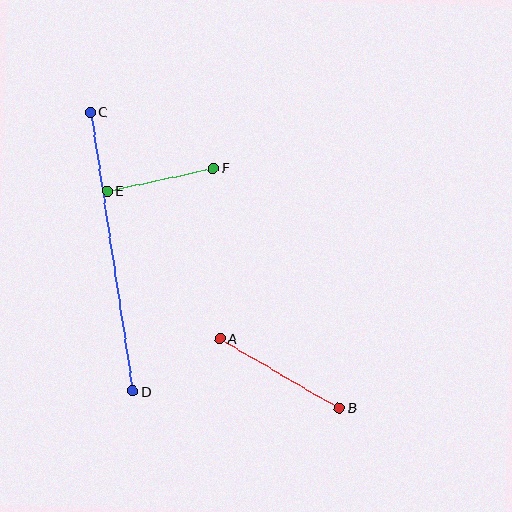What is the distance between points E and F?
The distance is approximately 109 pixels.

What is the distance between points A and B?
The distance is approximately 138 pixels.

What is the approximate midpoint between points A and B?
The midpoint is at approximately (280, 373) pixels.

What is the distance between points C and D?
The distance is approximately 282 pixels.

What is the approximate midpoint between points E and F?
The midpoint is at approximately (160, 179) pixels.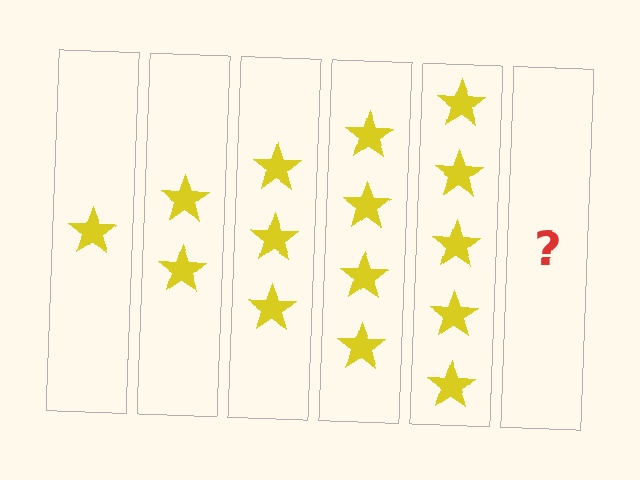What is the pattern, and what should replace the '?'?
The pattern is that each step adds one more star. The '?' should be 6 stars.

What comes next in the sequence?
The next element should be 6 stars.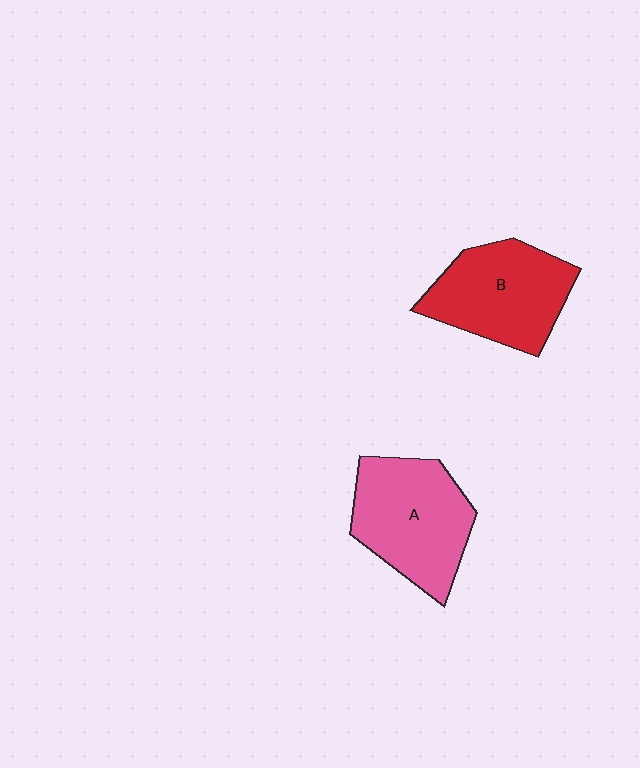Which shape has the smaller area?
Shape B (red).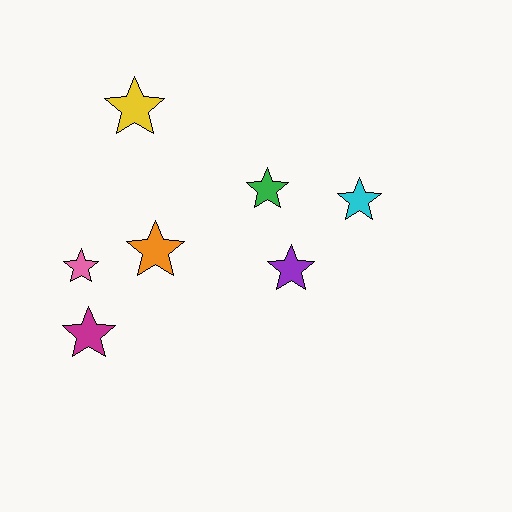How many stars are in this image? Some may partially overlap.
There are 7 stars.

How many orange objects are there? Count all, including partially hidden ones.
There is 1 orange object.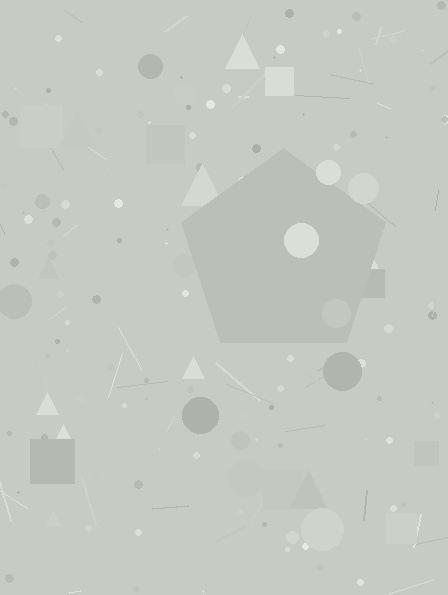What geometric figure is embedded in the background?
A pentagon is embedded in the background.